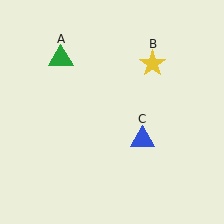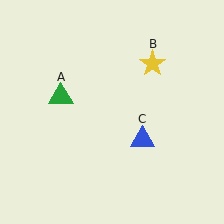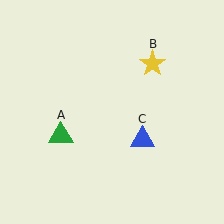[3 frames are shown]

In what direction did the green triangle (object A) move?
The green triangle (object A) moved down.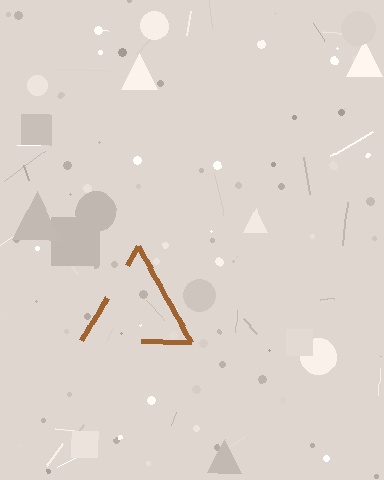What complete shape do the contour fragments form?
The contour fragments form a triangle.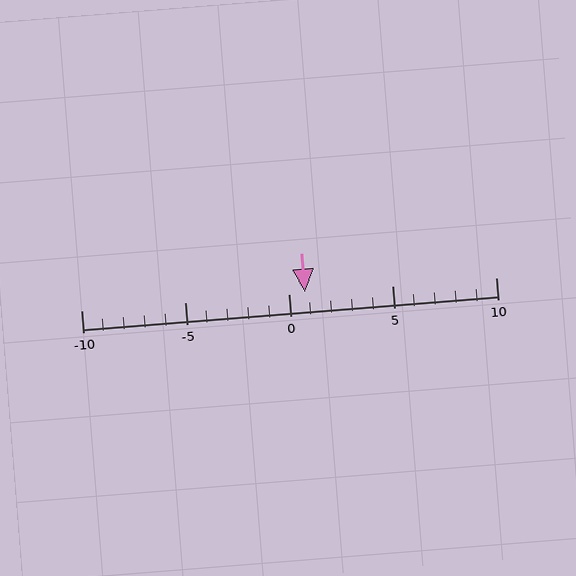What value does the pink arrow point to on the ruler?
The pink arrow points to approximately 1.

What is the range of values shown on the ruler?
The ruler shows values from -10 to 10.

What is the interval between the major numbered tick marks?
The major tick marks are spaced 5 units apart.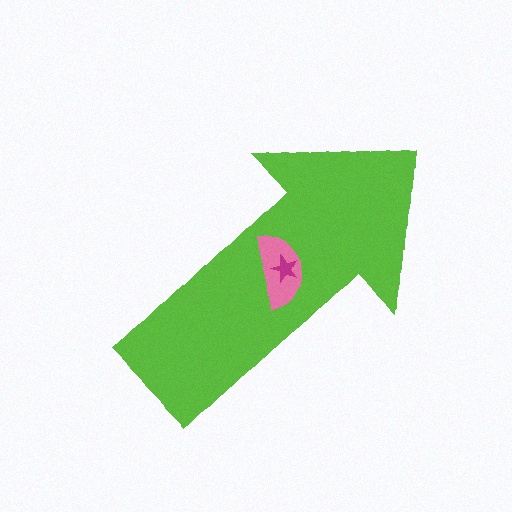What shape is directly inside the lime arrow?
The pink semicircle.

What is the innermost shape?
The magenta star.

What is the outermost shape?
The lime arrow.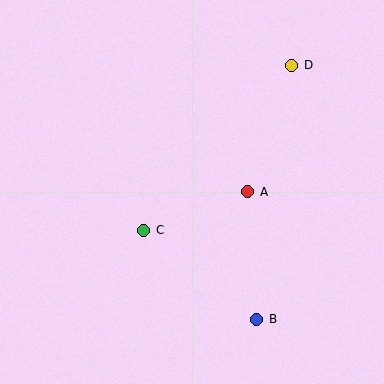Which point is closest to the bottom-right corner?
Point B is closest to the bottom-right corner.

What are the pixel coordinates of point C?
Point C is at (144, 230).